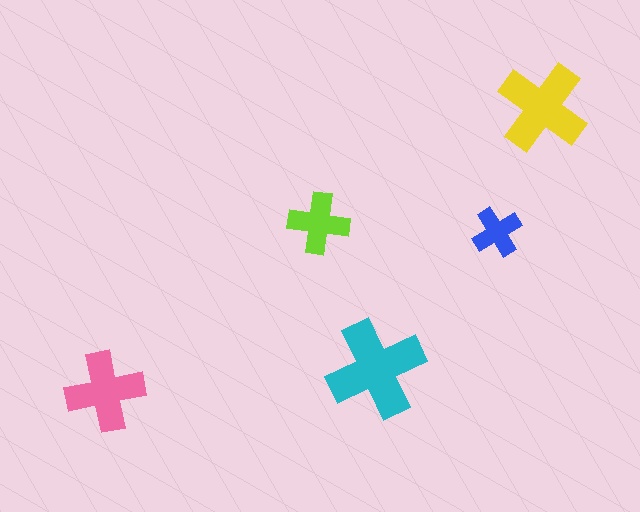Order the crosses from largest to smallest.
the cyan one, the yellow one, the pink one, the lime one, the blue one.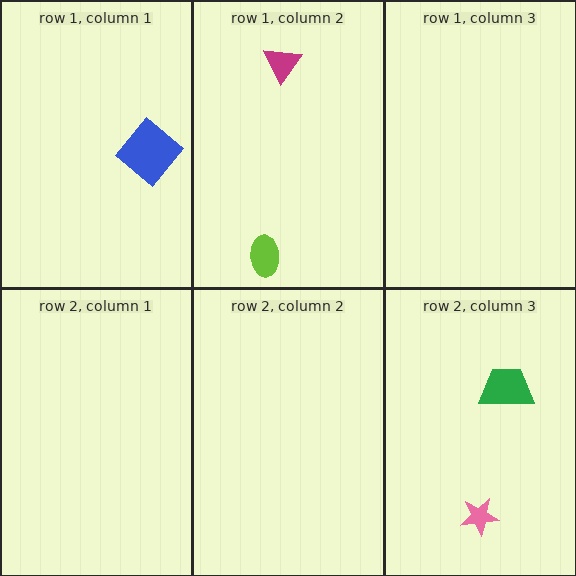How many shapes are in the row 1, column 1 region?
1.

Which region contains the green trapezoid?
The row 2, column 3 region.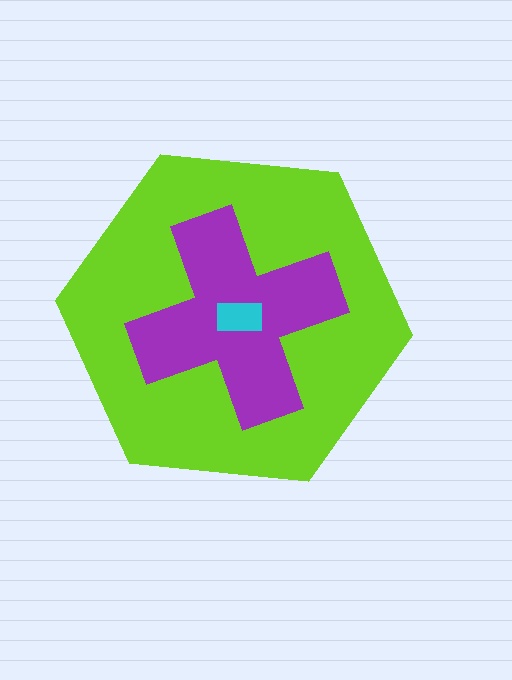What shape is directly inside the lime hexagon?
The purple cross.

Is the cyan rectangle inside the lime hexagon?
Yes.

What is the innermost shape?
The cyan rectangle.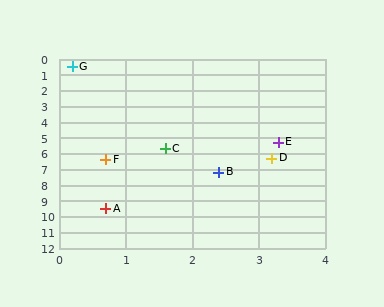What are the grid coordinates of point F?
Point F is at approximately (0.7, 6.4).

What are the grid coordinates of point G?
Point G is at approximately (0.2, 0.5).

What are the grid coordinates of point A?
Point A is at approximately (0.7, 9.5).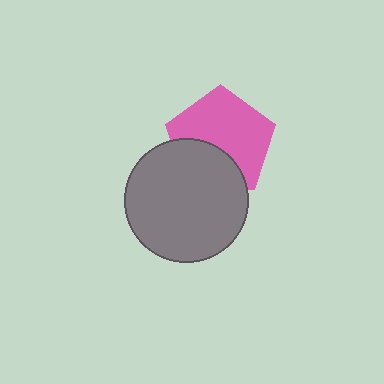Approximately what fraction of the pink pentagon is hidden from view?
Roughly 35% of the pink pentagon is hidden behind the gray circle.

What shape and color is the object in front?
The object in front is a gray circle.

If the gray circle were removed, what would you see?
You would see the complete pink pentagon.